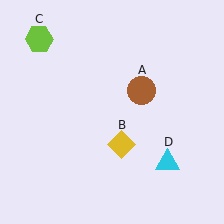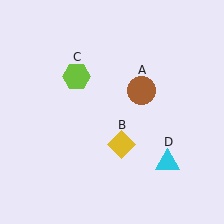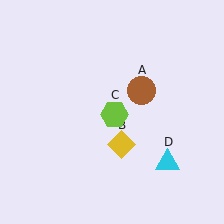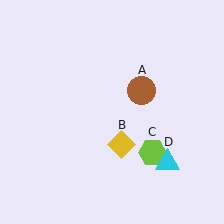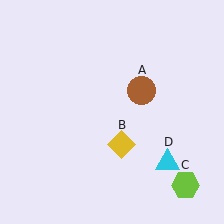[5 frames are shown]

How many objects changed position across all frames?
1 object changed position: lime hexagon (object C).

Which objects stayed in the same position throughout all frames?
Brown circle (object A) and yellow diamond (object B) and cyan triangle (object D) remained stationary.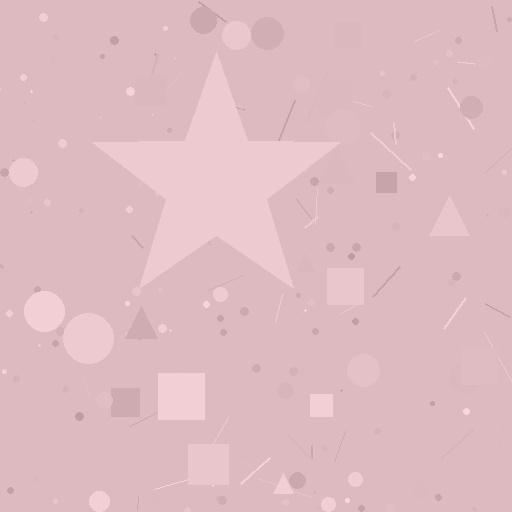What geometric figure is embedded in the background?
A star is embedded in the background.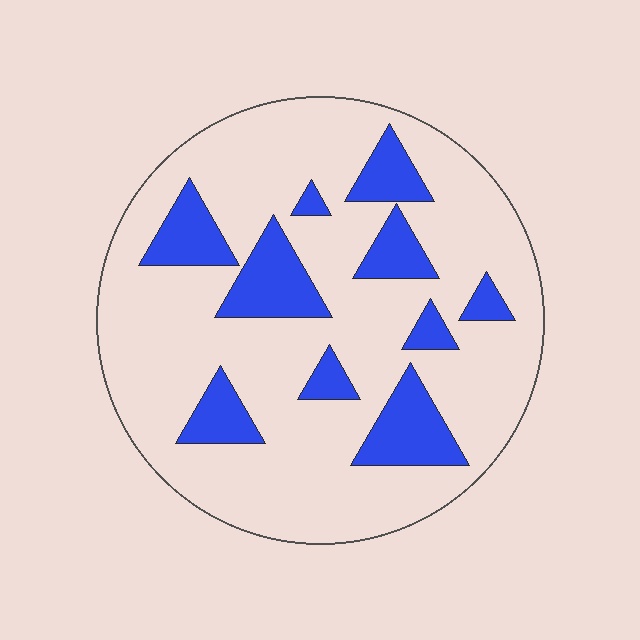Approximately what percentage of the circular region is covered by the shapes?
Approximately 20%.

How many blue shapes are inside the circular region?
10.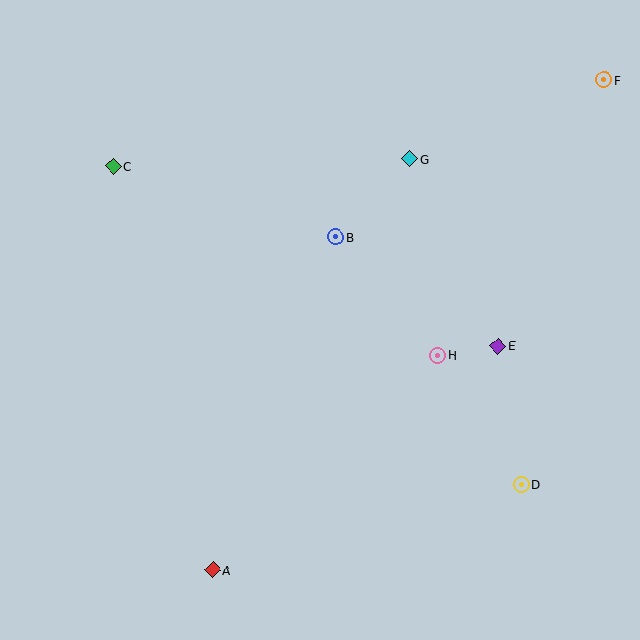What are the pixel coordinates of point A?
Point A is at (213, 570).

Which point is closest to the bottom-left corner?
Point A is closest to the bottom-left corner.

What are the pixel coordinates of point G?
Point G is at (410, 159).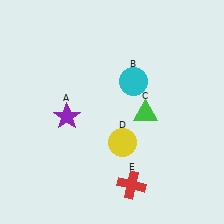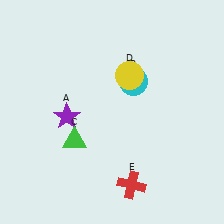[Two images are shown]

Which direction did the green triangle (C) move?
The green triangle (C) moved left.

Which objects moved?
The objects that moved are: the green triangle (C), the yellow circle (D).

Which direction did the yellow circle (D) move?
The yellow circle (D) moved up.